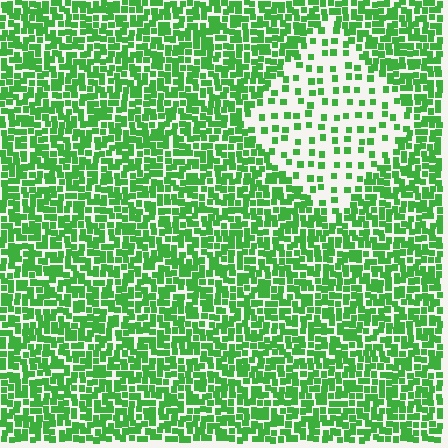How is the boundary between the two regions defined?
The boundary is defined by a change in element density (approximately 2.9x ratio). All elements are the same color, size, and shape.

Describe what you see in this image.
The image contains small green elements arranged at two different densities. A diamond-shaped region is visible where the elements are less densely packed than the surrounding area.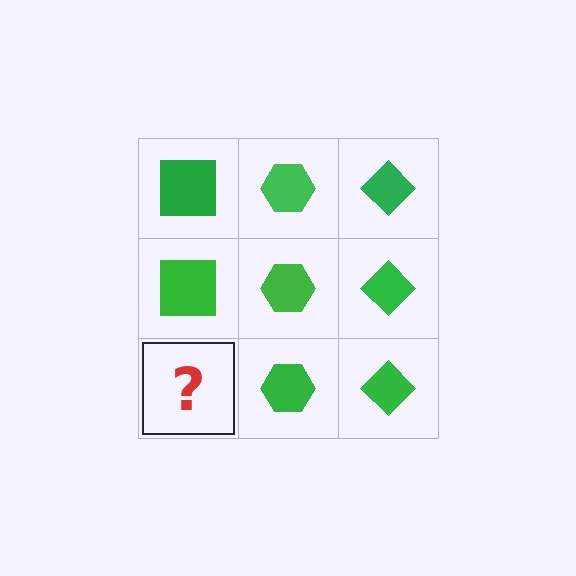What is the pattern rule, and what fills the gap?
The rule is that each column has a consistent shape. The gap should be filled with a green square.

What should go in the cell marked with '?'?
The missing cell should contain a green square.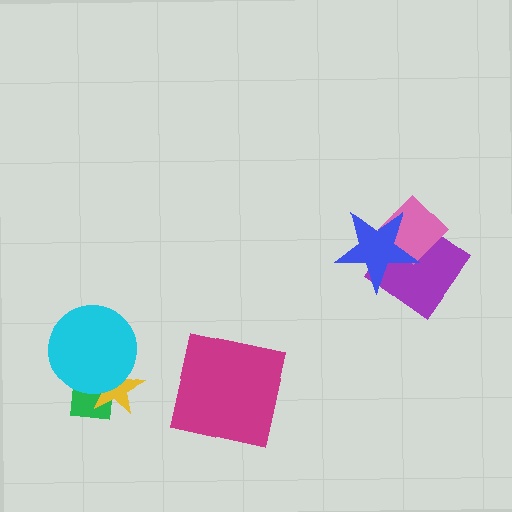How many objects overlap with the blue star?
2 objects overlap with the blue star.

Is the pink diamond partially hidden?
Yes, it is partially covered by another shape.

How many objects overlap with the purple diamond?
2 objects overlap with the purple diamond.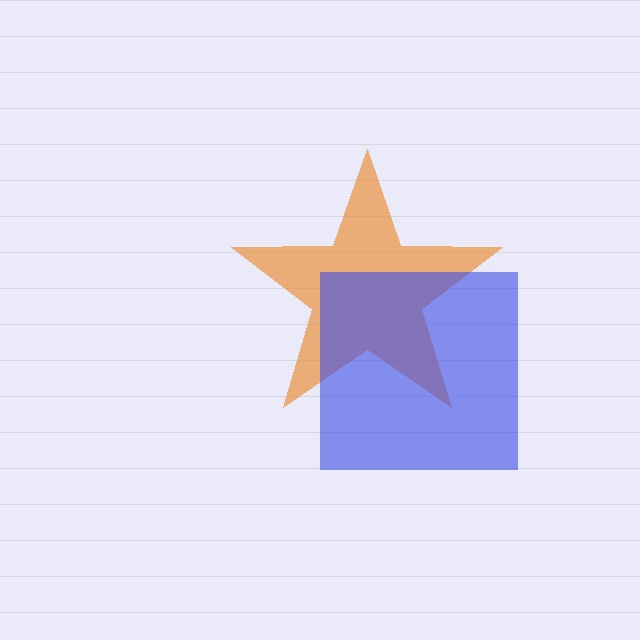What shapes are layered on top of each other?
The layered shapes are: an orange star, a blue square.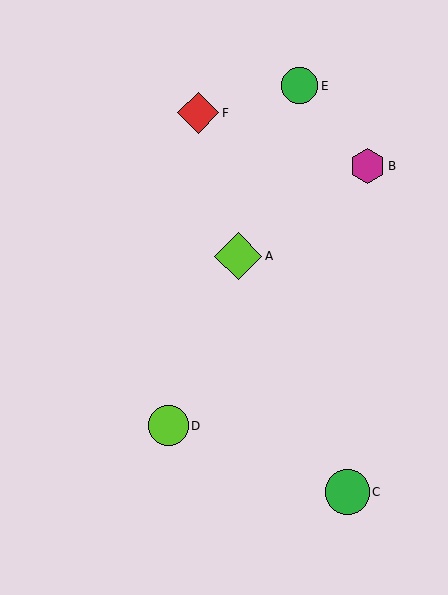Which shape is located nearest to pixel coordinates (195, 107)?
The red diamond (labeled F) at (198, 113) is nearest to that location.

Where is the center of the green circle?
The center of the green circle is at (299, 86).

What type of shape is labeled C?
Shape C is a green circle.